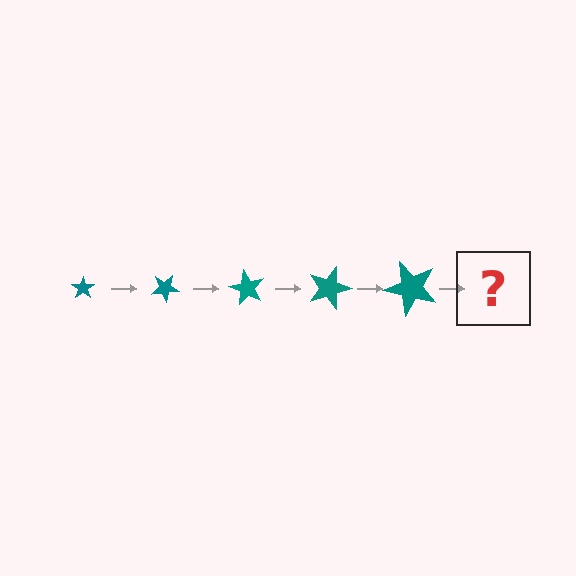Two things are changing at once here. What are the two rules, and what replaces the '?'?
The two rules are that the star grows larger each step and it rotates 30 degrees each step. The '?' should be a star, larger than the previous one and rotated 150 degrees from the start.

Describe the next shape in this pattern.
It should be a star, larger than the previous one and rotated 150 degrees from the start.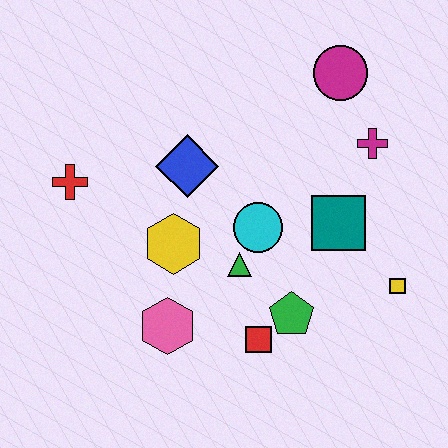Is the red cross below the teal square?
No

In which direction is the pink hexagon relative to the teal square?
The pink hexagon is to the left of the teal square.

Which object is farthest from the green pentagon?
The red cross is farthest from the green pentagon.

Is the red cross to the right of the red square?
No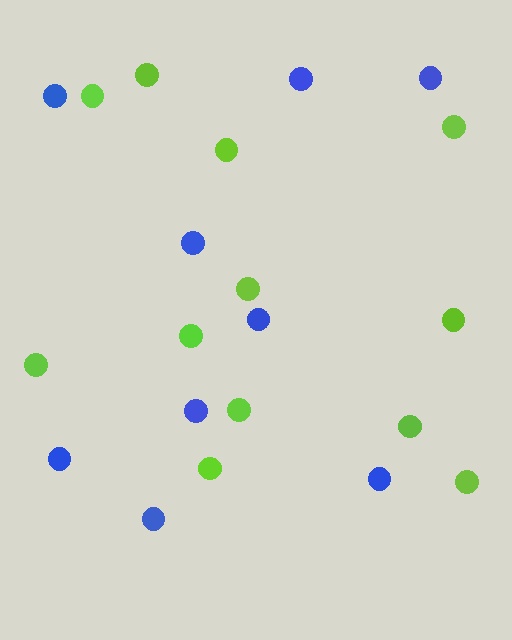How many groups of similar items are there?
There are 2 groups: one group of blue circles (9) and one group of lime circles (12).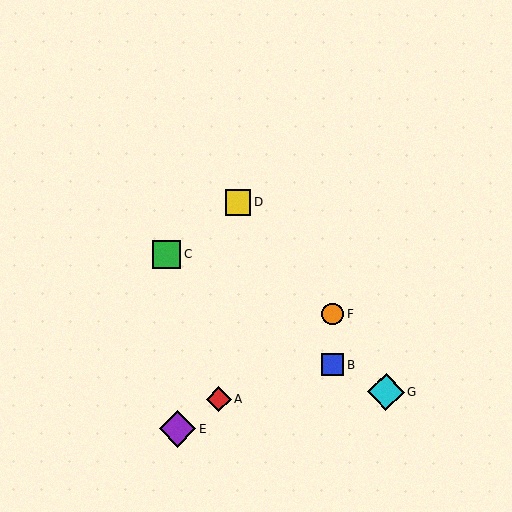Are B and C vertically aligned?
No, B is at x≈332 and C is at x≈167.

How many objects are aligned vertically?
2 objects (B, F) are aligned vertically.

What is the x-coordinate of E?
Object E is at x≈178.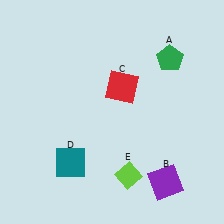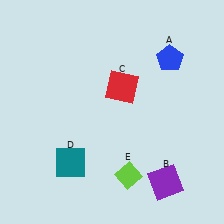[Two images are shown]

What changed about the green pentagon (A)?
In Image 1, A is green. In Image 2, it changed to blue.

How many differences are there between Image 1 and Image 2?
There is 1 difference between the two images.